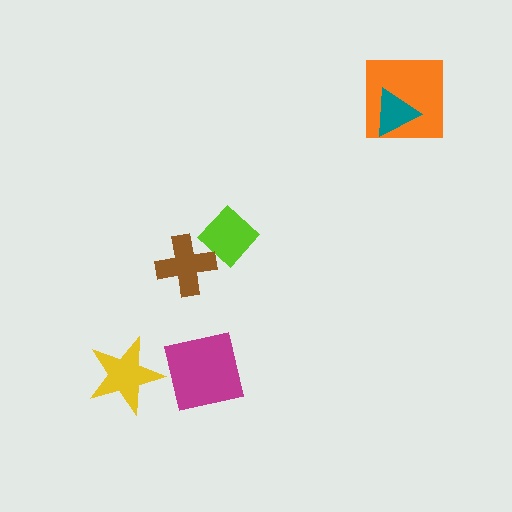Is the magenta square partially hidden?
Yes, it is partially covered by another shape.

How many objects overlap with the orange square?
1 object overlaps with the orange square.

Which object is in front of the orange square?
The teal triangle is in front of the orange square.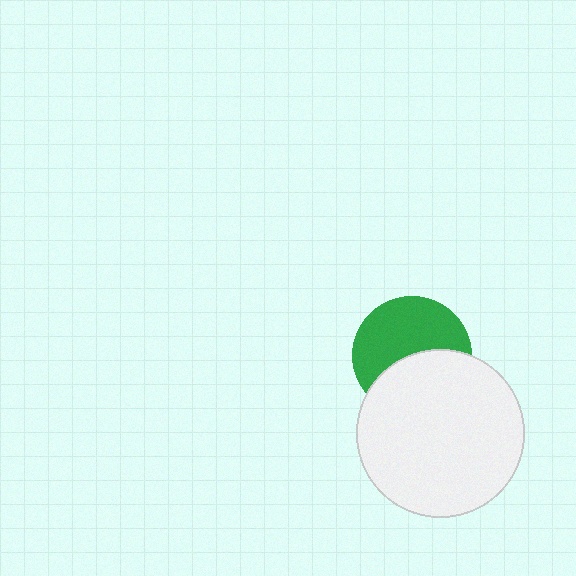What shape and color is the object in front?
The object in front is a white circle.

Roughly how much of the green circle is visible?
About half of it is visible (roughly 56%).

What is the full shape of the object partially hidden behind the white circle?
The partially hidden object is a green circle.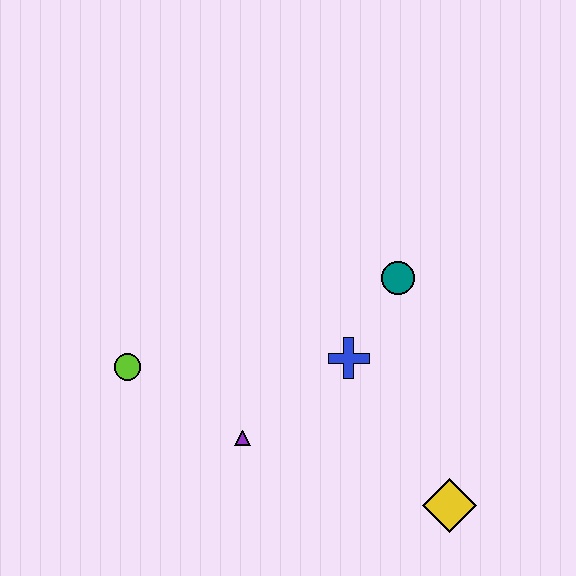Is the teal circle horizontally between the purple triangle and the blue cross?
No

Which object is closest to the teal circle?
The blue cross is closest to the teal circle.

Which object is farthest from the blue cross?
The lime circle is farthest from the blue cross.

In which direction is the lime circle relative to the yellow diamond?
The lime circle is to the left of the yellow diamond.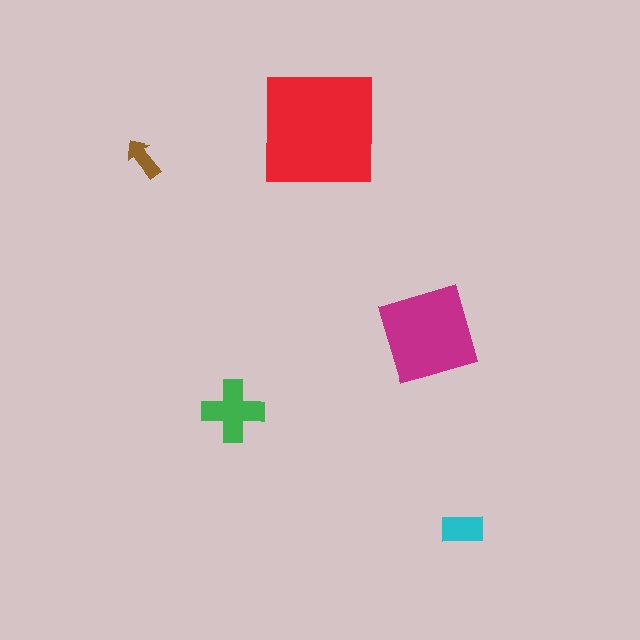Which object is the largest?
The red square.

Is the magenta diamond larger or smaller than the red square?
Smaller.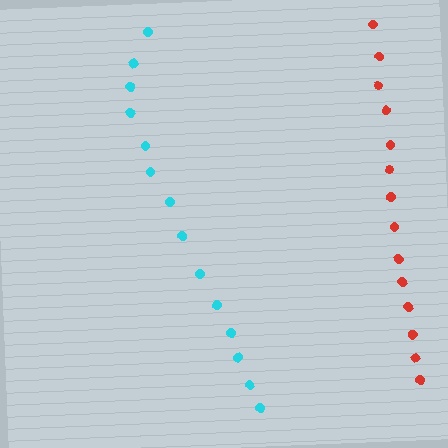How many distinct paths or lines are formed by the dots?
There are 2 distinct paths.